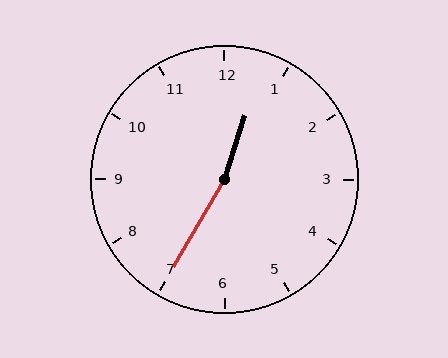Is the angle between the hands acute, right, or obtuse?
It is obtuse.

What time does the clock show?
12:35.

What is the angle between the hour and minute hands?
Approximately 168 degrees.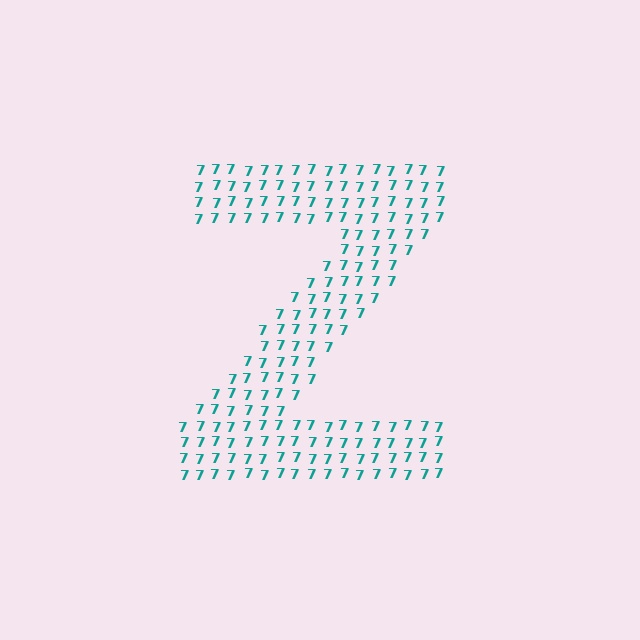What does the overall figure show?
The overall figure shows the letter Z.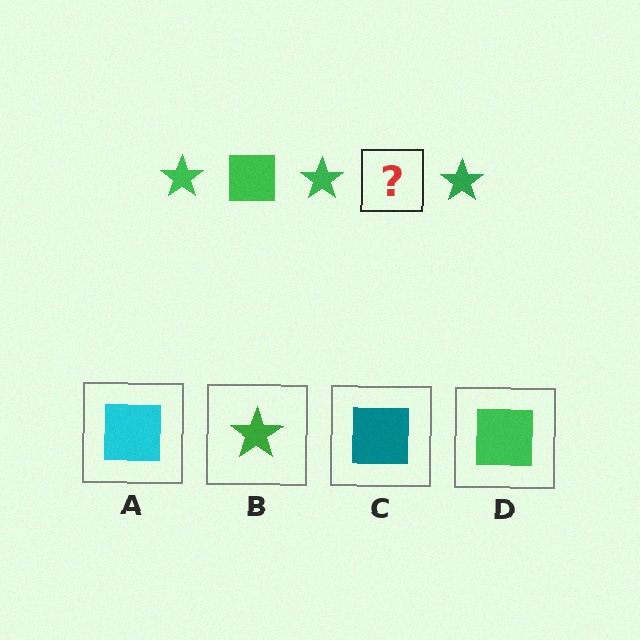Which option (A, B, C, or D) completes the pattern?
D.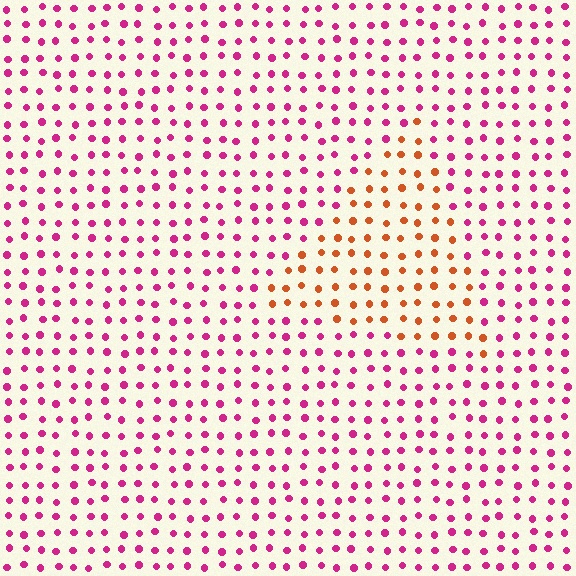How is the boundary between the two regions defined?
The boundary is defined purely by a slight shift in hue (about 53 degrees). Spacing, size, and orientation are identical on both sides.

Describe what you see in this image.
The image is filled with small magenta elements in a uniform arrangement. A triangle-shaped region is visible where the elements are tinted to a slightly different hue, forming a subtle color boundary.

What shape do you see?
I see a triangle.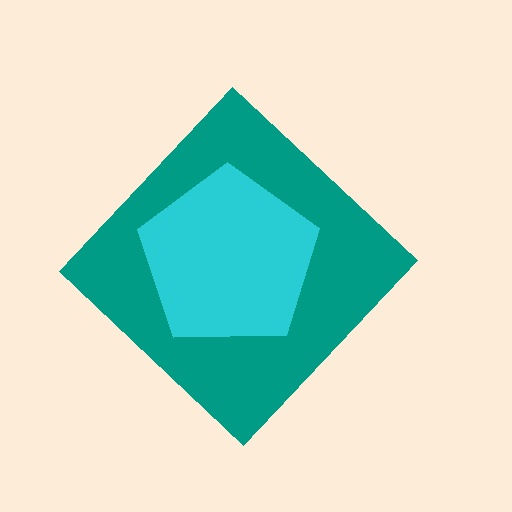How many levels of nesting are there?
2.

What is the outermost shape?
The teal diamond.